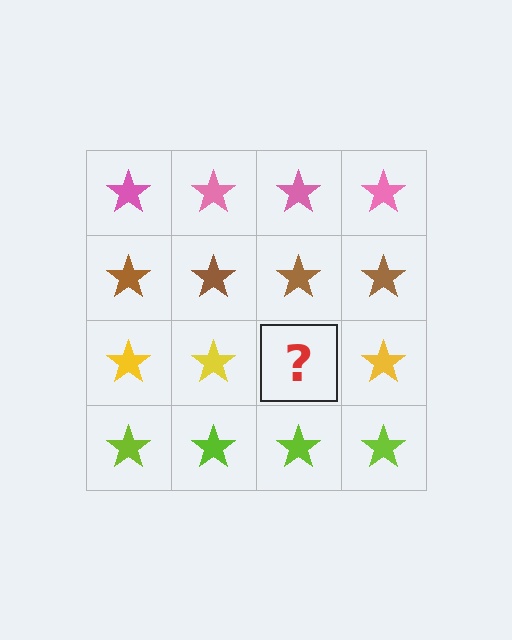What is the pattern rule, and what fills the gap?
The rule is that each row has a consistent color. The gap should be filled with a yellow star.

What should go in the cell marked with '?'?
The missing cell should contain a yellow star.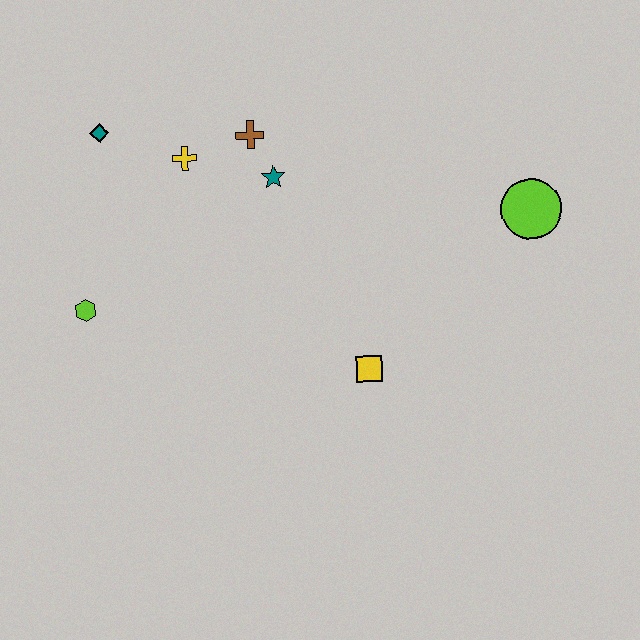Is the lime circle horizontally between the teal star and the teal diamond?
No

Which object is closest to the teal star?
The brown cross is closest to the teal star.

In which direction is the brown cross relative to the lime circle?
The brown cross is to the left of the lime circle.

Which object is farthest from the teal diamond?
The lime circle is farthest from the teal diamond.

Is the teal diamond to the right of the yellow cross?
No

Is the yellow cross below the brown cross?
Yes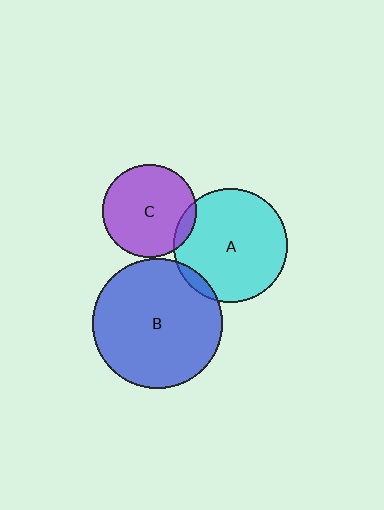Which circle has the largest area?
Circle B (blue).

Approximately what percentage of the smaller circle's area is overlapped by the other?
Approximately 10%.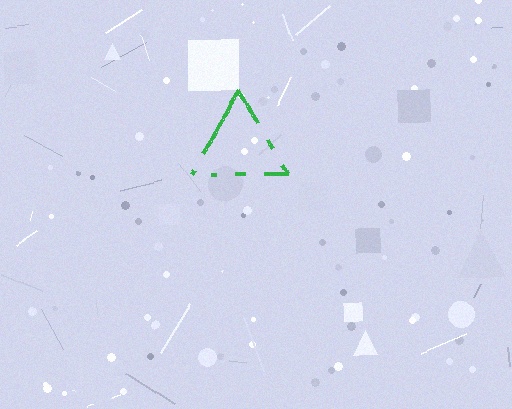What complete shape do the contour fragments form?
The contour fragments form a triangle.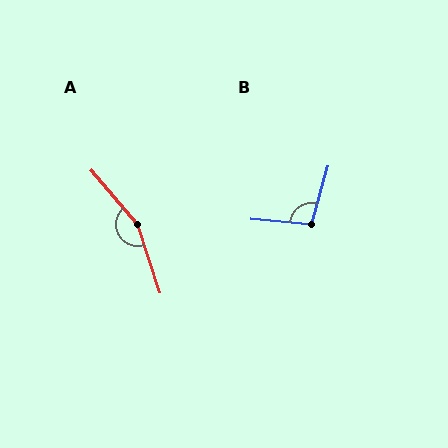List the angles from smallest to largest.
B (101°), A (157°).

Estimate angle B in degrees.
Approximately 101 degrees.